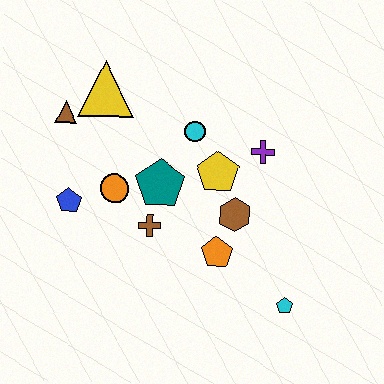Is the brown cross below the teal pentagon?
Yes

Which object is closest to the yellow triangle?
The brown triangle is closest to the yellow triangle.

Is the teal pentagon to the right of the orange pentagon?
No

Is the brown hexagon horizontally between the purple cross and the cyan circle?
Yes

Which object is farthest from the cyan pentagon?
The brown triangle is farthest from the cyan pentagon.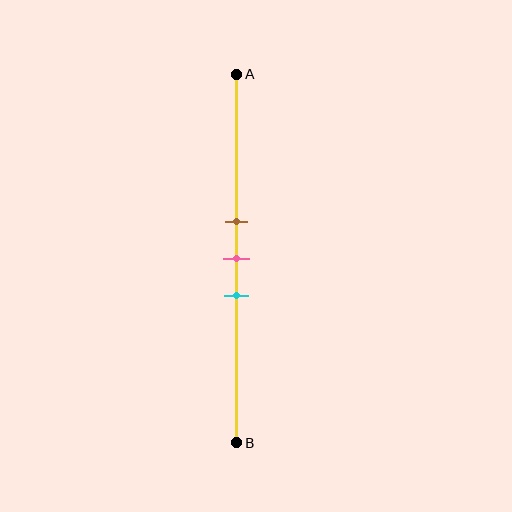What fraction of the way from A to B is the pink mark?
The pink mark is approximately 50% (0.5) of the way from A to B.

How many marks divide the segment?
There are 3 marks dividing the segment.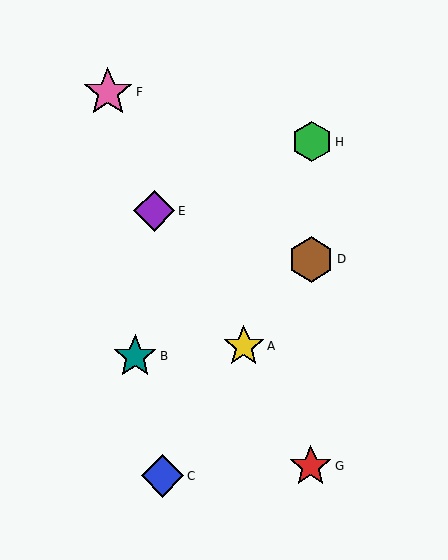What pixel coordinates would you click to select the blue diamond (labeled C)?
Click at (163, 476) to select the blue diamond C.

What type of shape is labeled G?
Shape G is a red star.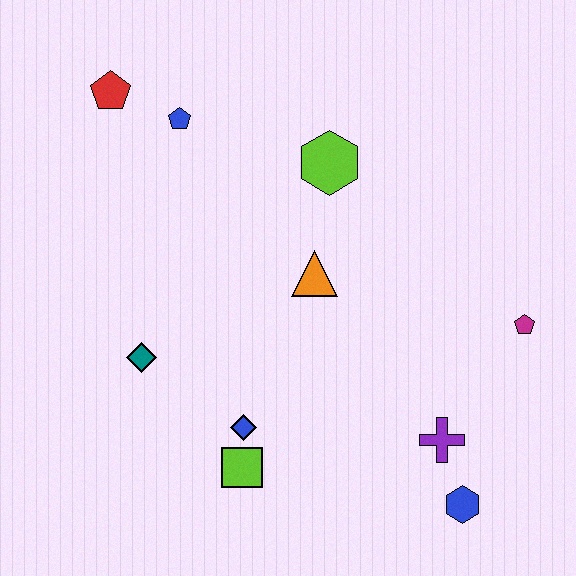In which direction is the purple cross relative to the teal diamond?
The purple cross is to the right of the teal diamond.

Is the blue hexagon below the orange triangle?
Yes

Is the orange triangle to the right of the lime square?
Yes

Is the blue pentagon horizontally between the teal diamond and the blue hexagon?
Yes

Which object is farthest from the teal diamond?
The magenta pentagon is farthest from the teal diamond.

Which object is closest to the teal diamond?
The blue diamond is closest to the teal diamond.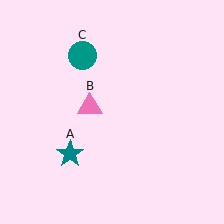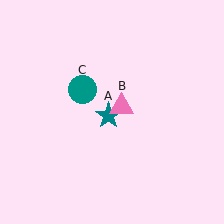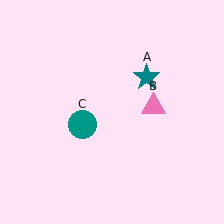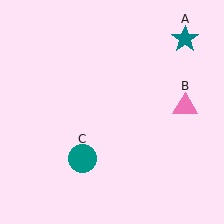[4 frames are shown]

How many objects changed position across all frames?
3 objects changed position: teal star (object A), pink triangle (object B), teal circle (object C).